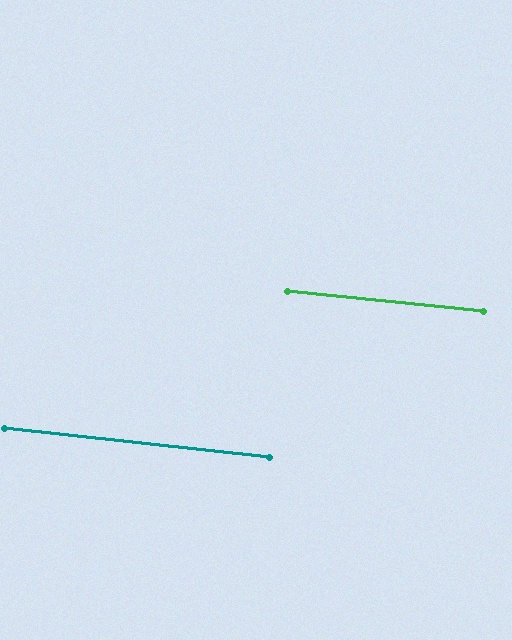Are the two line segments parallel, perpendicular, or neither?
Parallel — their directions differ by only 0.6°.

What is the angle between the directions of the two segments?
Approximately 1 degree.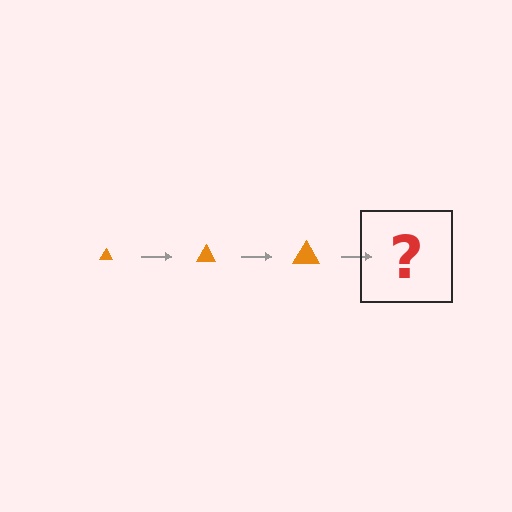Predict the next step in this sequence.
The next step is an orange triangle, larger than the previous one.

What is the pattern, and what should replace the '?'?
The pattern is that the triangle gets progressively larger each step. The '?' should be an orange triangle, larger than the previous one.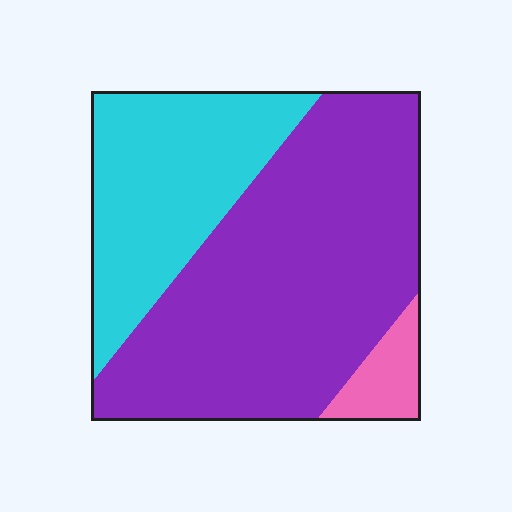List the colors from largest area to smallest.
From largest to smallest: purple, cyan, pink.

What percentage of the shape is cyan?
Cyan takes up between a quarter and a half of the shape.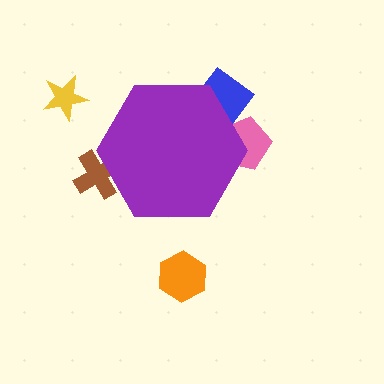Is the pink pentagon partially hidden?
Yes, the pink pentagon is partially hidden behind the purple hexagon.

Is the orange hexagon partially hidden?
No, the orange hexagon is fully visible.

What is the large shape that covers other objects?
A purple hexagon.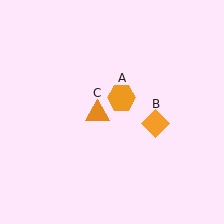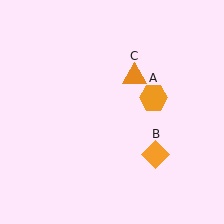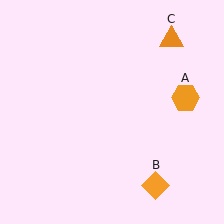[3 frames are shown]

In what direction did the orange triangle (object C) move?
The orange triangle (object C) moved up and to the right.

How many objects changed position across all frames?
3 objects changed position: orange hexagon (object A), orange diamond (object B), orange triangle (object C).